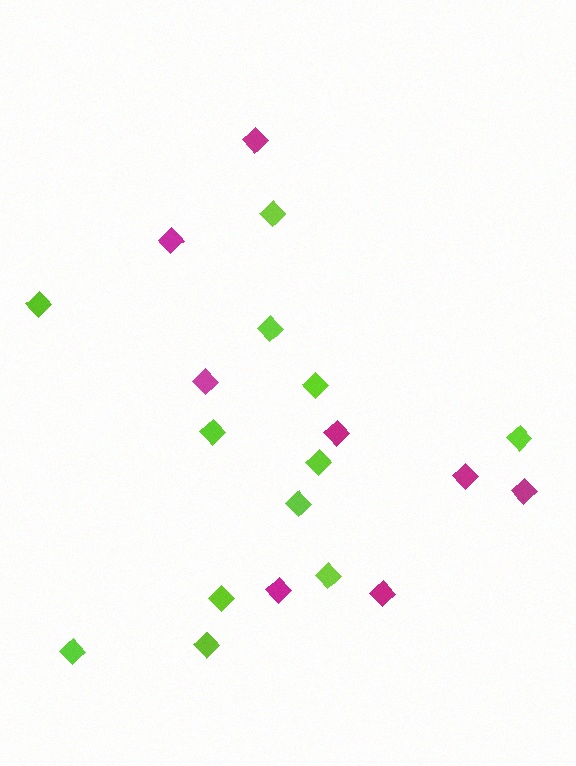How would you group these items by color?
There are 2 groups: one group of lime diamonds (12) and one group of magenta diamonds (8).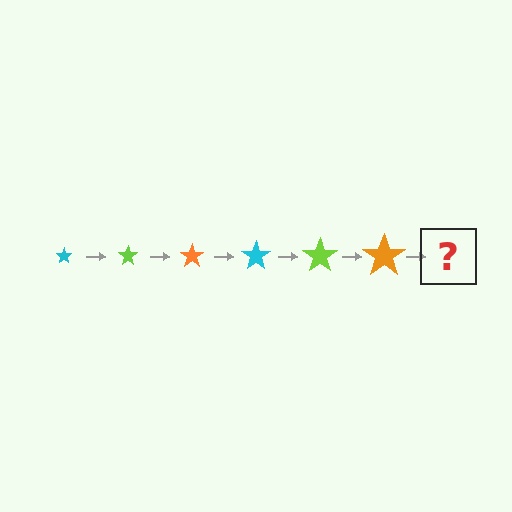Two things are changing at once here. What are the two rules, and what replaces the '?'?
The two rules are that the star grows larger each step and the color cycles through cyan, lime, and orange. The '?' should be a cyan star, larger than the previous one.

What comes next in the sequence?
The next element should be a cyan star, larger than the previous one.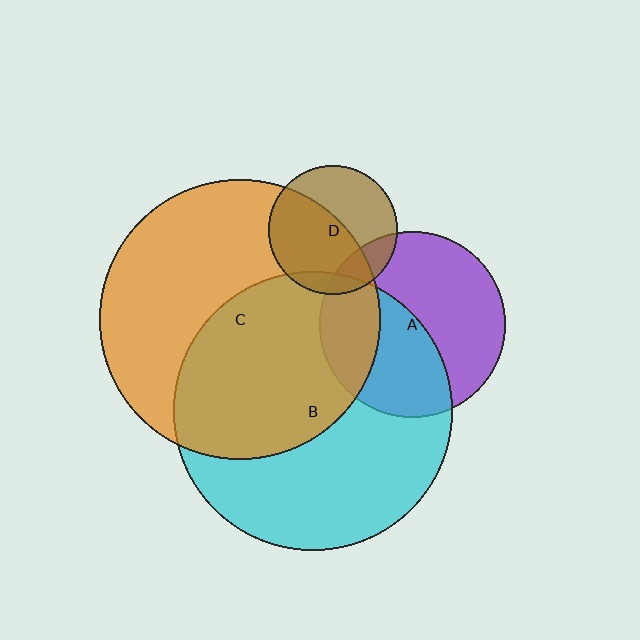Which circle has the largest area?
Circle C (orange).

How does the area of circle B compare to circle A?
Approximately 2.3 times.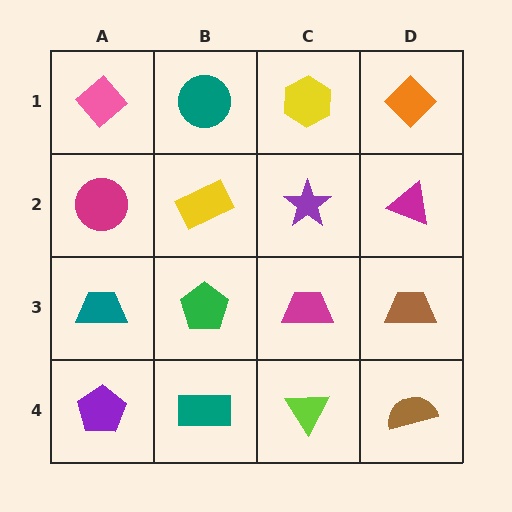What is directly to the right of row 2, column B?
A purple star.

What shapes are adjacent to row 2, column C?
A yellow hexagon (row 1, column C), a magenta trapezoid (row 3, column C), a yellow rectangle (row 2, column B), a magenta triangle (row 2, column D).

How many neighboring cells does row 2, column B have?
4.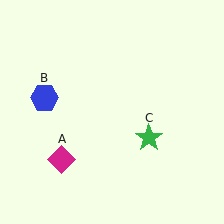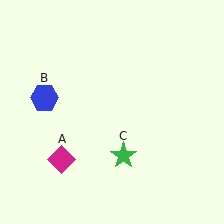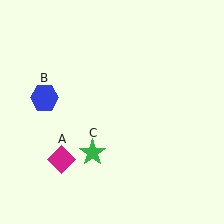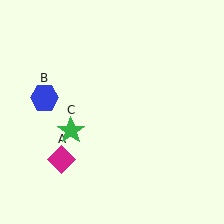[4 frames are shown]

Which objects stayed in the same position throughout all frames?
Magenta diamond (object A) and blue hexagon (object B) remained stationary.